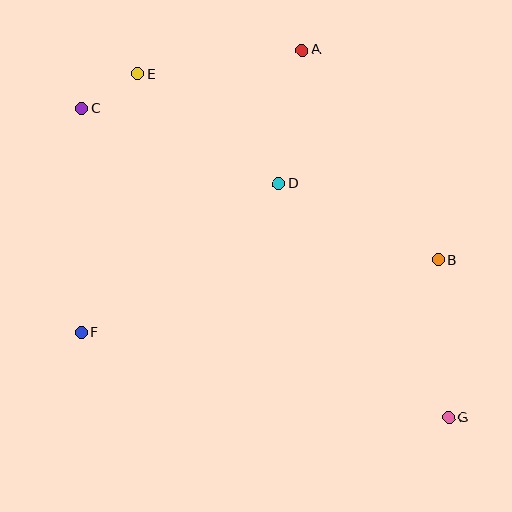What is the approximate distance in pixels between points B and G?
The distance between B and G is approximately 158 pixels.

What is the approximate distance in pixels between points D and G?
The distance between D and G is approximately 289 pixels.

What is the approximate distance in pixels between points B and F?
The distance between B and F is approximately 364 pixels.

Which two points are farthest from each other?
Points C and G are farthest from each other.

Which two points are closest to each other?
Points C and E are closest to each other.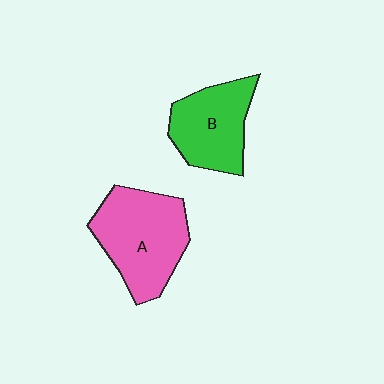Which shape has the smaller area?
Shape B (green).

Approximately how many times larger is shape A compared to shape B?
Approximately 1.3 times.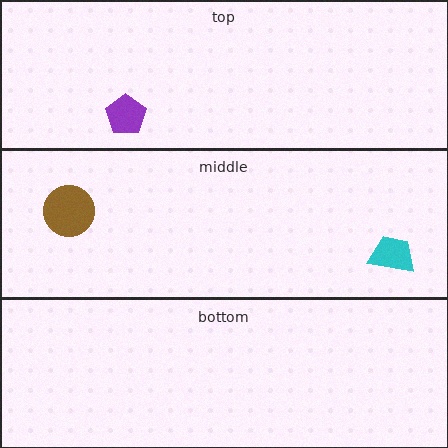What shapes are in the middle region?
The cyan trapezoid, the brown circle.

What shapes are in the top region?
The purple pentagon.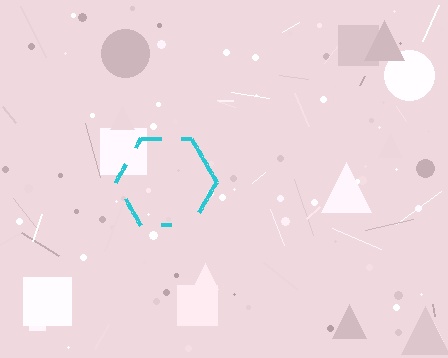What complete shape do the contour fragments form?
The contour fragments form a hexagon.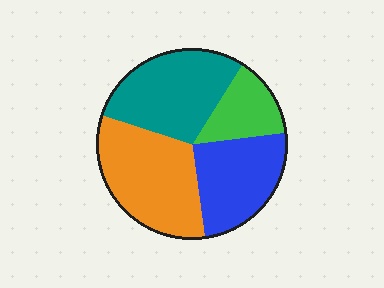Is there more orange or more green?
Orange.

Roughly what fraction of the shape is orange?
Orange takes up about one third (1/3) of the shape.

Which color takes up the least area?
Green, at roughly 15%.